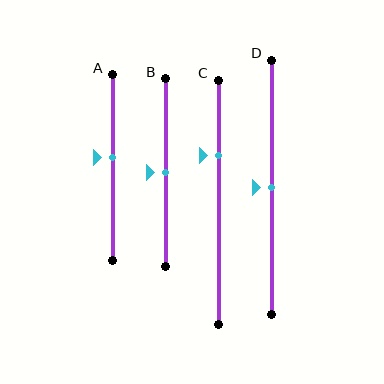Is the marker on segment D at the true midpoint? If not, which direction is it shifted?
Yes, the marker on segment D is at the true midpoint.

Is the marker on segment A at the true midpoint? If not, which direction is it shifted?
No, the marker on segment A is shifted upward by about 5% of the segment length.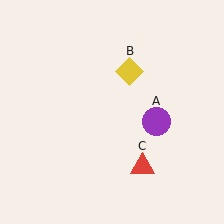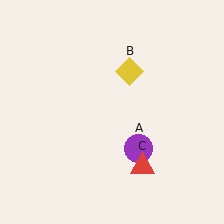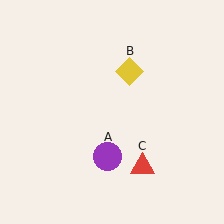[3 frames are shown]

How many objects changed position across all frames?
1 object changed position: purple circle (object A).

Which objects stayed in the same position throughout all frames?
Yellow diamond (object B) and red triangle (object C) remained stationary.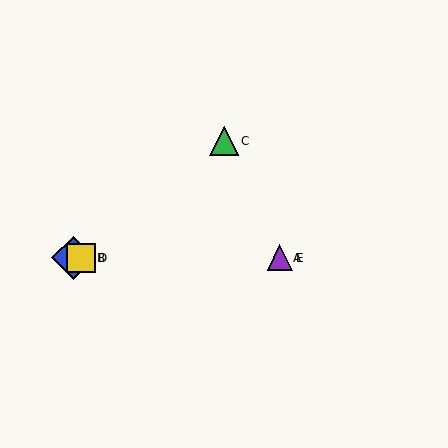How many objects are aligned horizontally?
4 objects (A, B, D, E) are aligned horizontally.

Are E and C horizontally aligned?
No, E is at y≈258 and C is at y≈141.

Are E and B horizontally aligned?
Yes, both are at y≈258.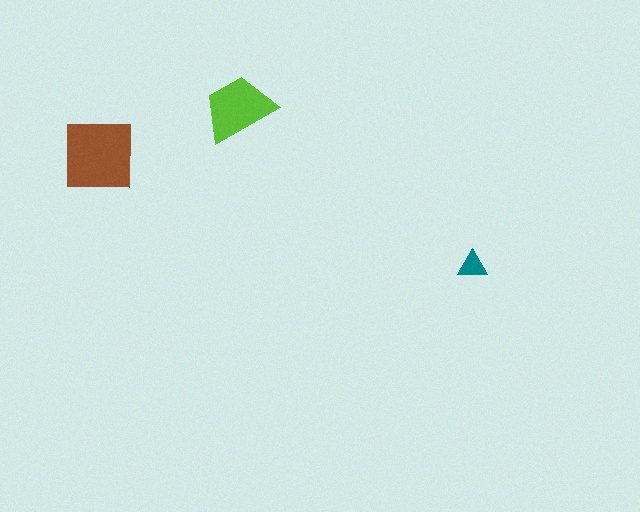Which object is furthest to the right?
The teal triangle is rightmost.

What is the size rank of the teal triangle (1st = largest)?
3rd.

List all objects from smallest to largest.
The teal triangle, the lime trapezoid, the brown square.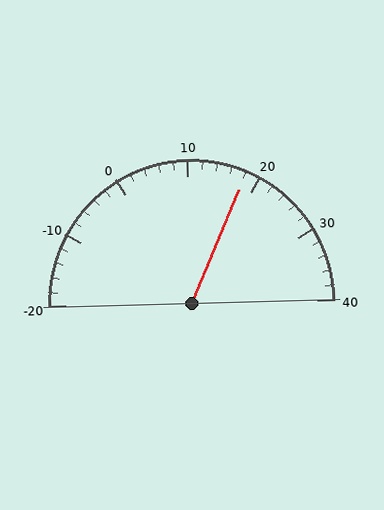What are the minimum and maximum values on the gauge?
The gauge ranges from -20 to 40.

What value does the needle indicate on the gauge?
The needle indicates approximately 18.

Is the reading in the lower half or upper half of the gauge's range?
The reading is in the upper half of the range (-20 to 40).